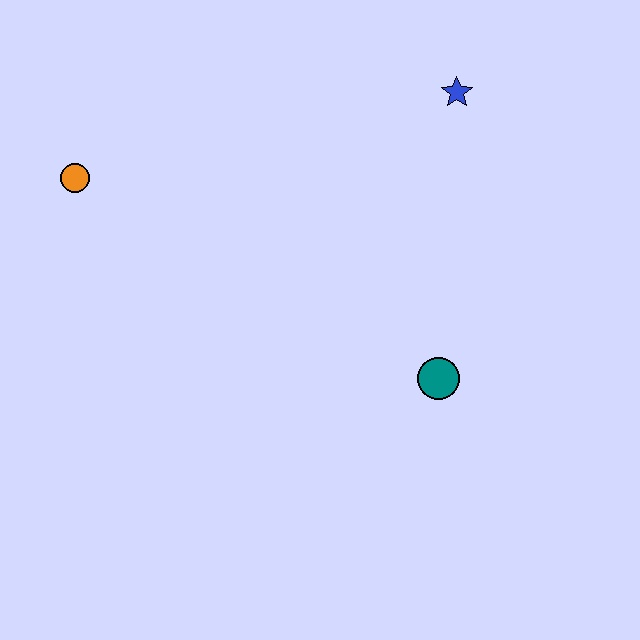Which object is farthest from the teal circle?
The orange circle is farthest from the teal circle.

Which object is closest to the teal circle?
The blue star is closest to the teal circle.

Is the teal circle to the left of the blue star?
Yes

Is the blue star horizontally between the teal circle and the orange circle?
No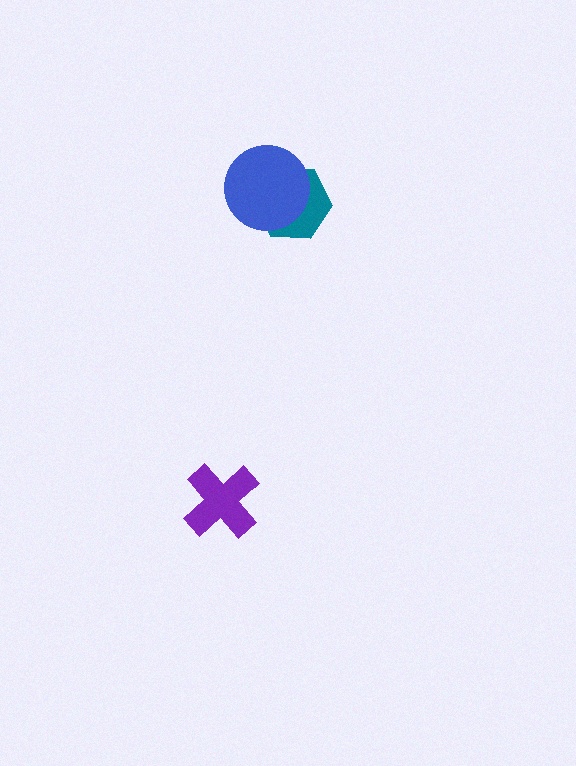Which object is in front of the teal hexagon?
The blue circle is in front of the teal hexagon.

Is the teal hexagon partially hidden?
Yes, it is partially covered by another shape.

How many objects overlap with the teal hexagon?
1 object overlaps with the teal hexagon.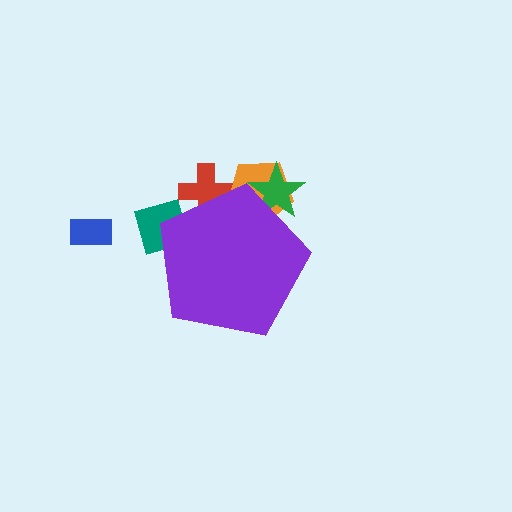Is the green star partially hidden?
Yes, the green star is partially hidden behind the purple pentagon.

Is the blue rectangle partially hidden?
No, the blue rectangle is fully visible.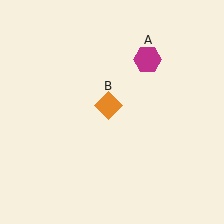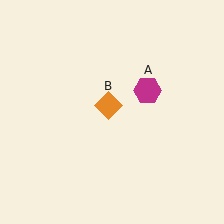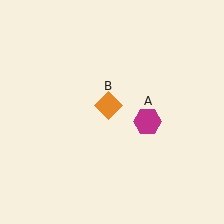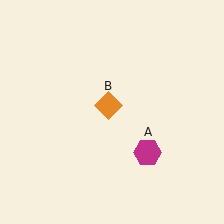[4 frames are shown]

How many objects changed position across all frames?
1 object changed position: magenta hexagon (object A).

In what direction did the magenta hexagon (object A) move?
The magenta hexagon (object A) moved down.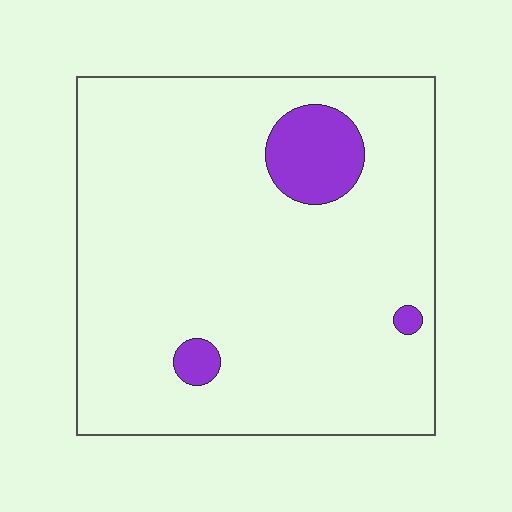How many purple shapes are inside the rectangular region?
3.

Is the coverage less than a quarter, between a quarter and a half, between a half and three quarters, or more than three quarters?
Less than a quarter.